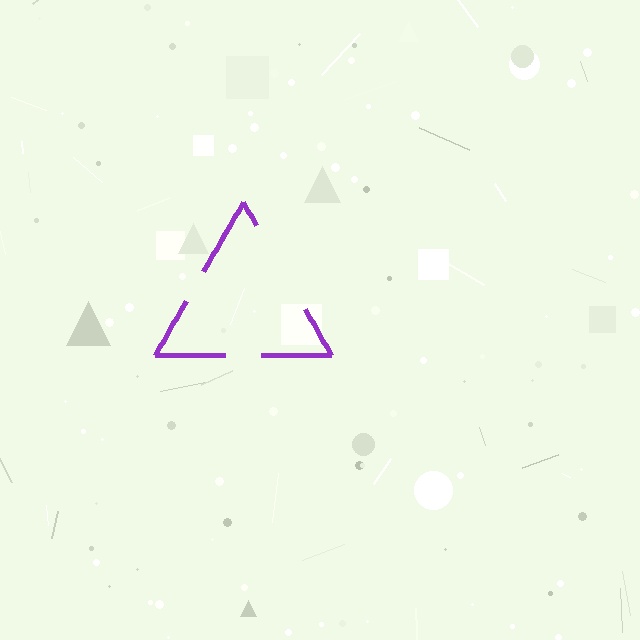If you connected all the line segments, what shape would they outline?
They would outline a triangle.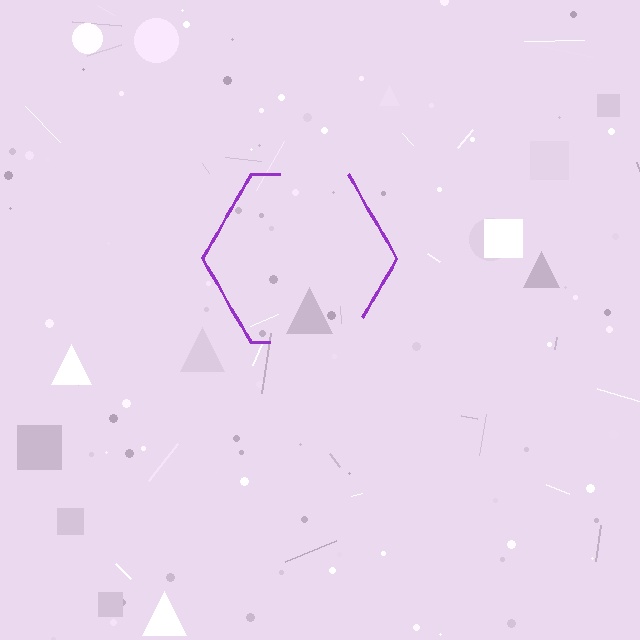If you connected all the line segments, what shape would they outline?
They would outline a hexagon.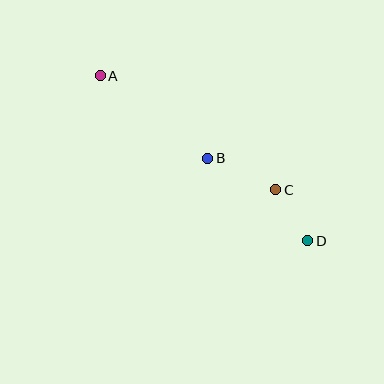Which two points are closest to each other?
Points C and D are closest to each other.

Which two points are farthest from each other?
Points A and D are farthest from each other.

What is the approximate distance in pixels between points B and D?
The distance between B and D is approximately 130 pixels.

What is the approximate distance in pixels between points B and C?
The distance between B and C is approximately 75 pixels.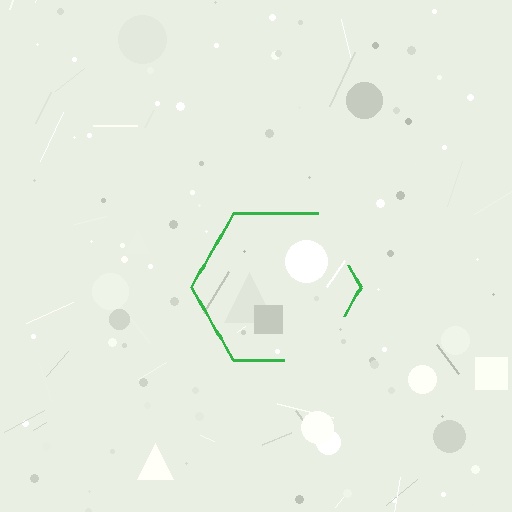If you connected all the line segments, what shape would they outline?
They would outline a hexagon.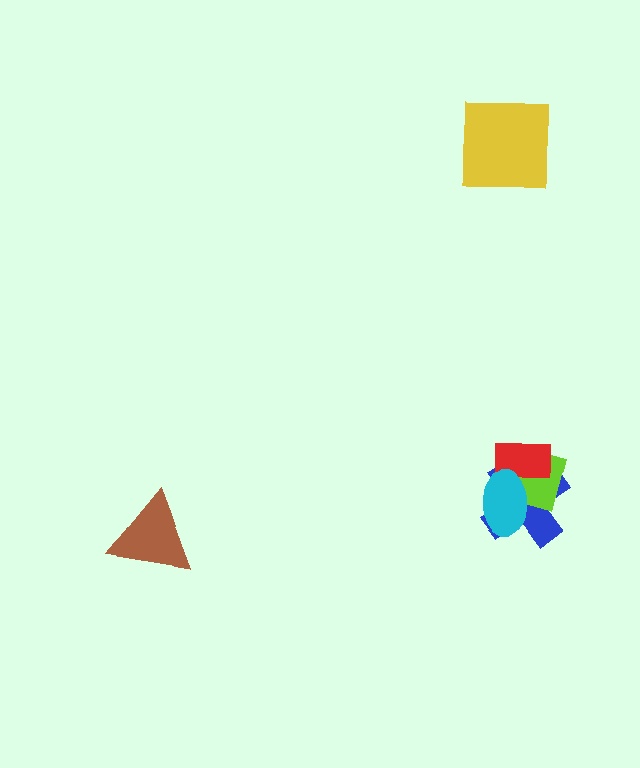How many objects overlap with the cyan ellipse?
3 objects overlap with the cyan ellipse.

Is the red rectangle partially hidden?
Yes, it is partially covered by another shape.